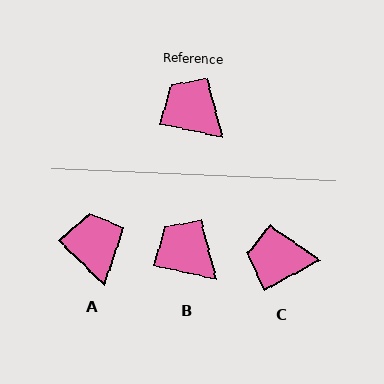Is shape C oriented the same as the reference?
No, it is off by about 41 degrees.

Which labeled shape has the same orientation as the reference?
B.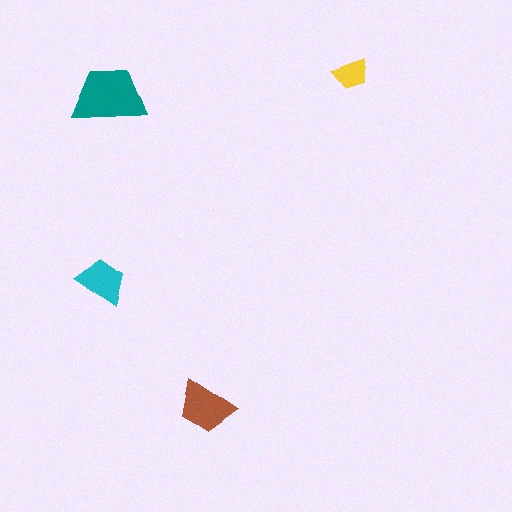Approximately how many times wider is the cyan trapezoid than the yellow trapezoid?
About 1.5 times wider.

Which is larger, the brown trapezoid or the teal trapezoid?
The teal one.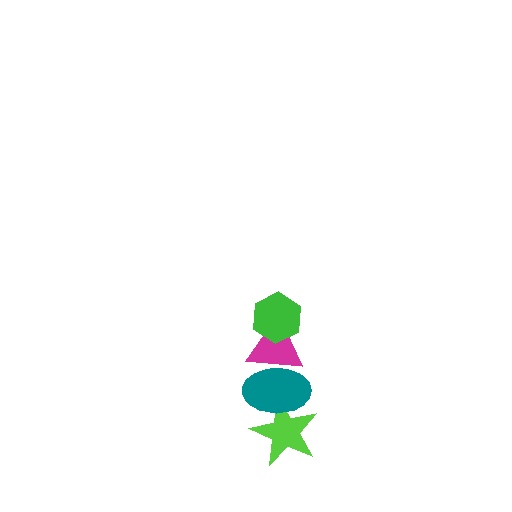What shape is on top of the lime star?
The teal ellipse is on top of the lime star.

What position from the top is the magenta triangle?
The magenta triangle is 2nd from the top.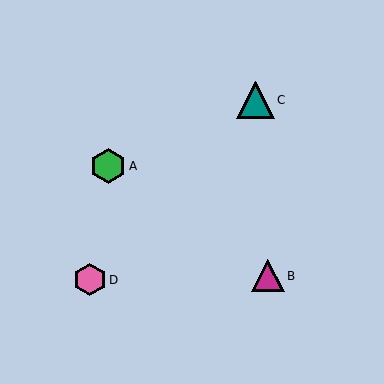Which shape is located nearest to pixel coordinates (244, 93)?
The teal triangle (labeled C) at (256, 100) is nearest to that location.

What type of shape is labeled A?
Shape A is a green hexagon.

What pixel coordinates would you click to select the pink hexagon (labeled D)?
Click at (90, 280) to select the pink hexagon D.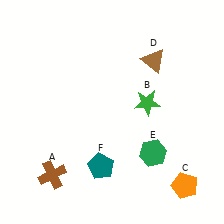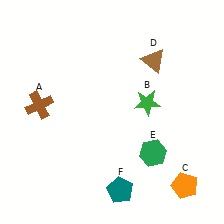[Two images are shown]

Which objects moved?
The objects that moved are: the brown cross (A), the teal pentagon (F).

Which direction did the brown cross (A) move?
The brown cross (A) moved up.